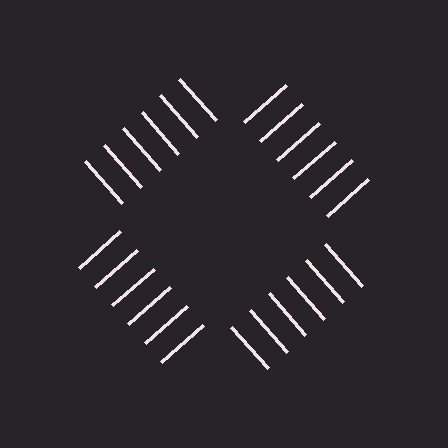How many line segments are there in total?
24 — 6 along each of the 4 edges.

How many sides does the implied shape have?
4 sides — the line-ends trace a square.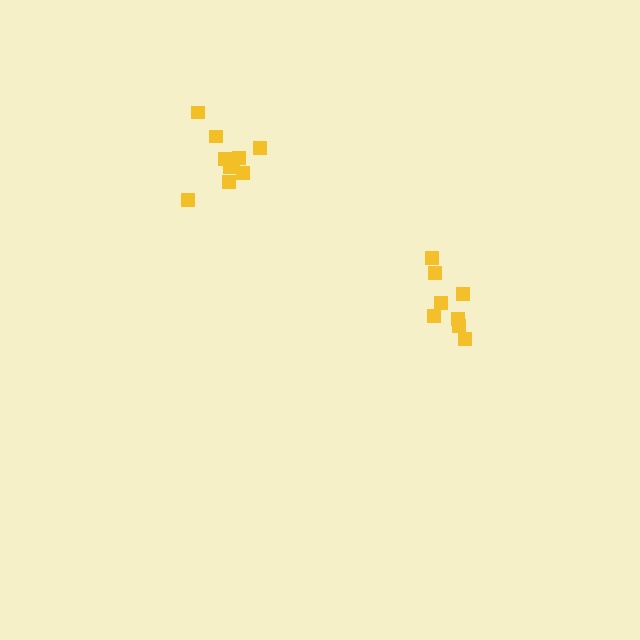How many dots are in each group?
Group 1: 8 dots, Group 2: 11 dots (19 total).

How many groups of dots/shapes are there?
There are 2 groups.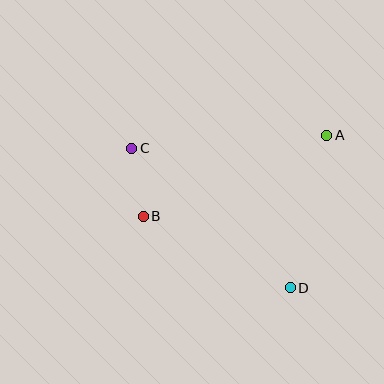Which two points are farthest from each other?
Points C and D are farthest from each other.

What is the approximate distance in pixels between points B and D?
The distance between B and D is approximately 163 pixels.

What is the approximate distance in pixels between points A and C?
The distance between A and C is approximately 196 pixels.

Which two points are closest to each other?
Points B and C are closest to each other.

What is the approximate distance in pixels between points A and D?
The distance between A and D is approximately 157 pixels.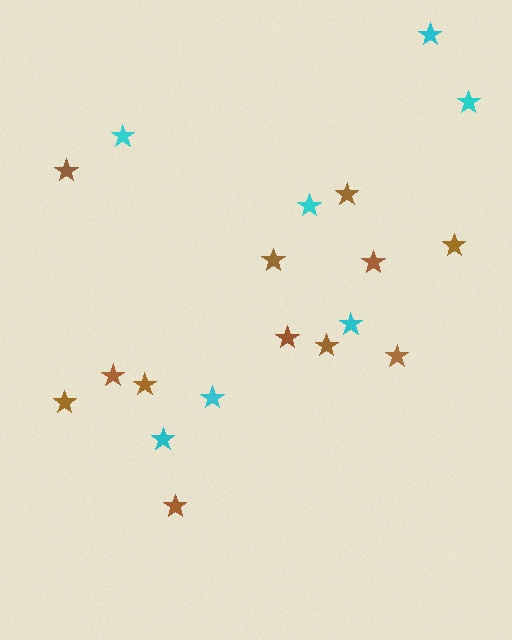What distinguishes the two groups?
There are 2 groups: one group of brown stars (12) and one group of cyan stars (7).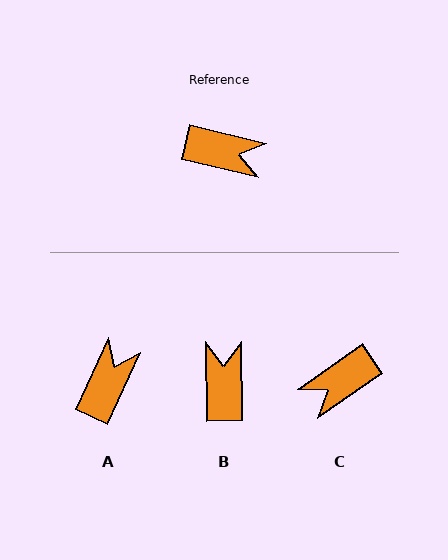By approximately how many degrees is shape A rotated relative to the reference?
Approximately 79 degrees counter-clockwise.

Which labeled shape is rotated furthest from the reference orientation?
C, about 131 degrees away.